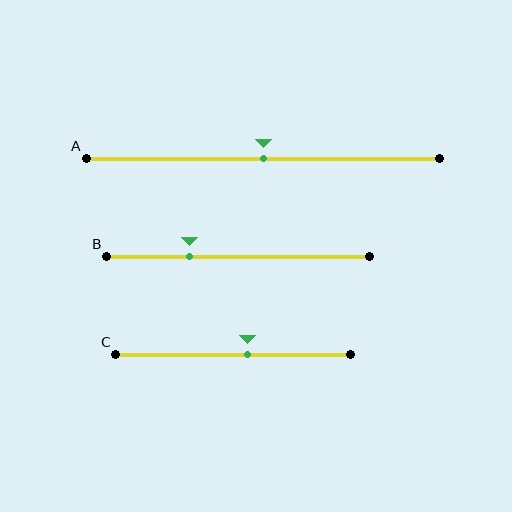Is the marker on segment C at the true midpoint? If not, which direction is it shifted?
No, the marker on segment C is shifted to the right by about 6% of the segment length.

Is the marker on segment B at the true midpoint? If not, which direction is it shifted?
No, the marker on segment B is shifted to the left by about 18% of the segment length.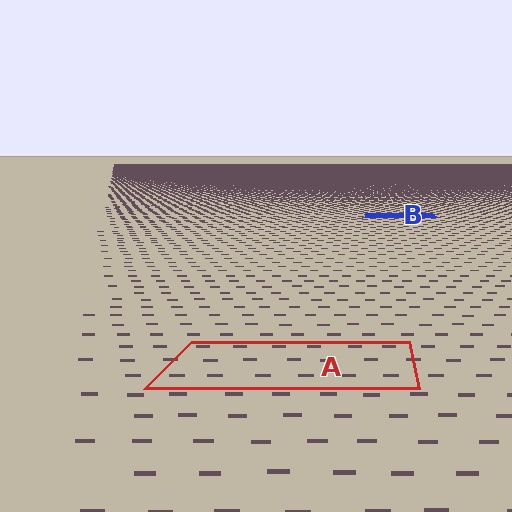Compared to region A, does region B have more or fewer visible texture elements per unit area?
Region B has more texture elements per unit area — they are packed more densely because it is farther away.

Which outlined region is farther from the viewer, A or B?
Region B is farther from the viewer — the texture elements inside it appear smaller and more densely packed.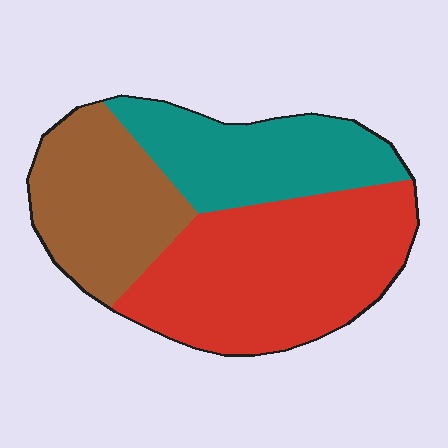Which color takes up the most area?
Red, at roughly 45%.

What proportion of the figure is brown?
Brown takes up about one quarter (1/4) of the figure.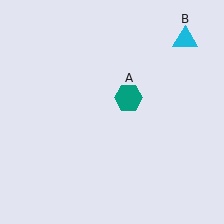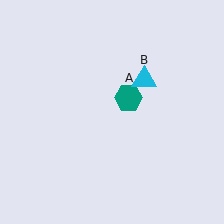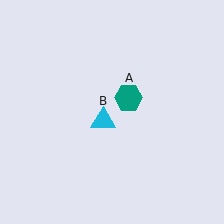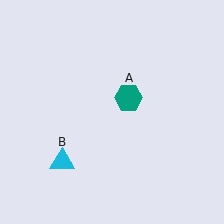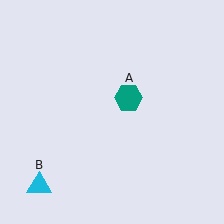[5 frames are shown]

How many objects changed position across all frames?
1 object changed position: cyan triangle (object B).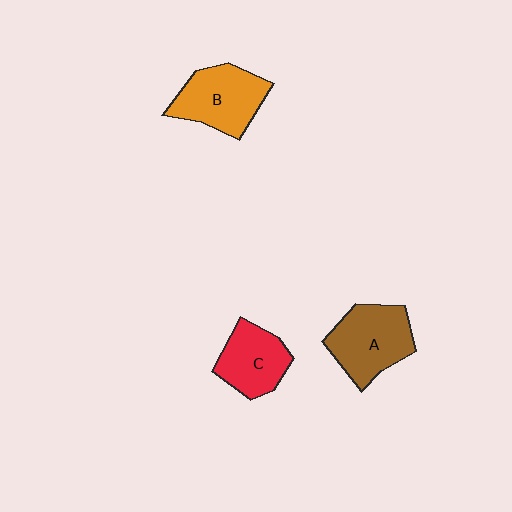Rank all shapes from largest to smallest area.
From largest to smallest: A (brown), B (orange), C (red).